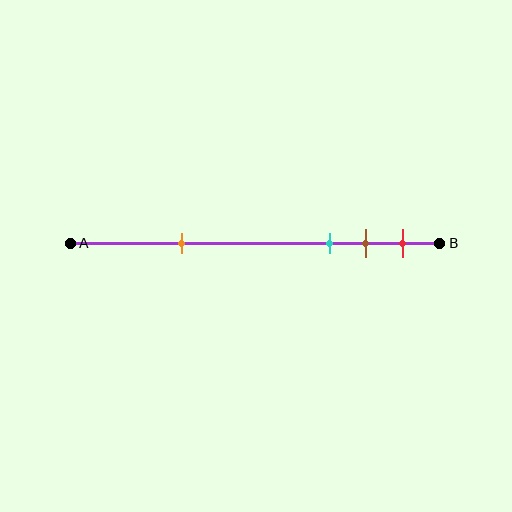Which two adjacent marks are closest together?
The brown and red marks are the closest adjacent pair.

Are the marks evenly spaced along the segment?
No, the marks are not evenly spaced.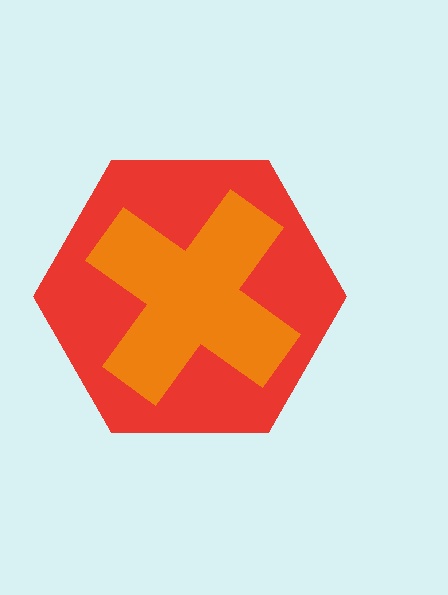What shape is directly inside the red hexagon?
The orange cross.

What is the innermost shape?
The orange cross.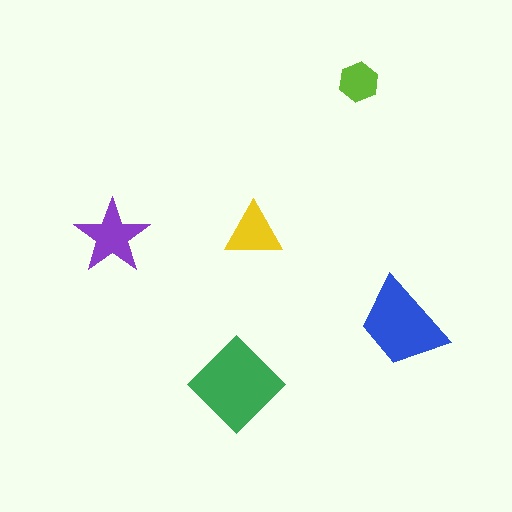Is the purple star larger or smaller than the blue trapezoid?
Smaller.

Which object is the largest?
The green diamond.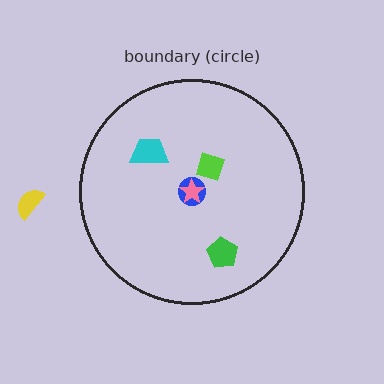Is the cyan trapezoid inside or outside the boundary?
Inside.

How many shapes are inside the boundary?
5 inside, 1 outside.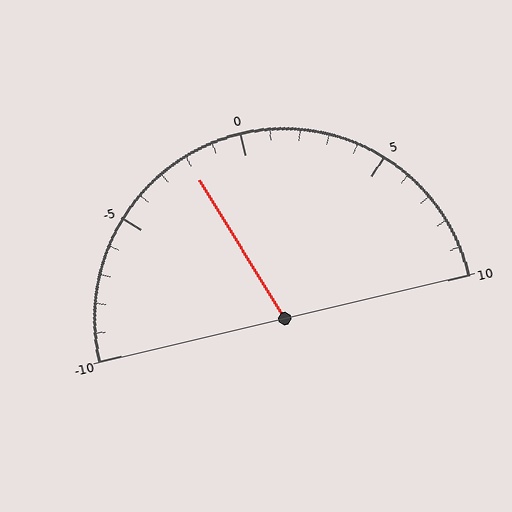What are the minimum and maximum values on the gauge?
The gauge ranges from -10 to 10.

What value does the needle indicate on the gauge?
The needle indicates approximately -2.